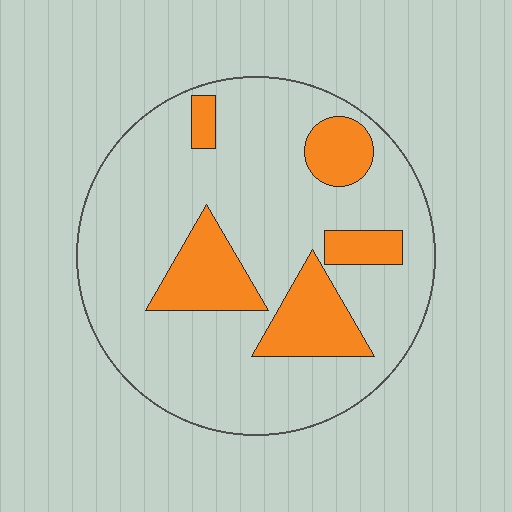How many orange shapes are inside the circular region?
5.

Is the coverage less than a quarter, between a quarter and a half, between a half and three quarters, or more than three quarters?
Less than a quarter.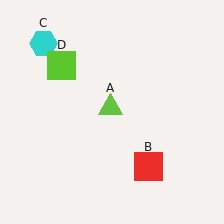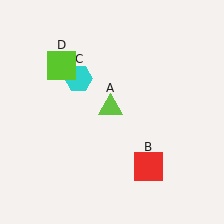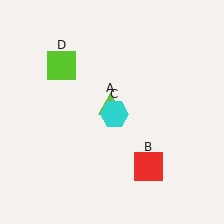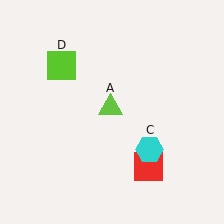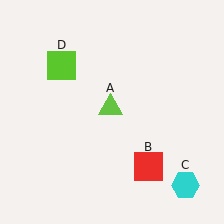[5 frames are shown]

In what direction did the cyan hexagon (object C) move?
The cyan hexagon (object C) moved down and to the right.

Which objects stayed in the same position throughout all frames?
Lime triangle (object A) and red square (object B) and lime square (object D) remained stationary.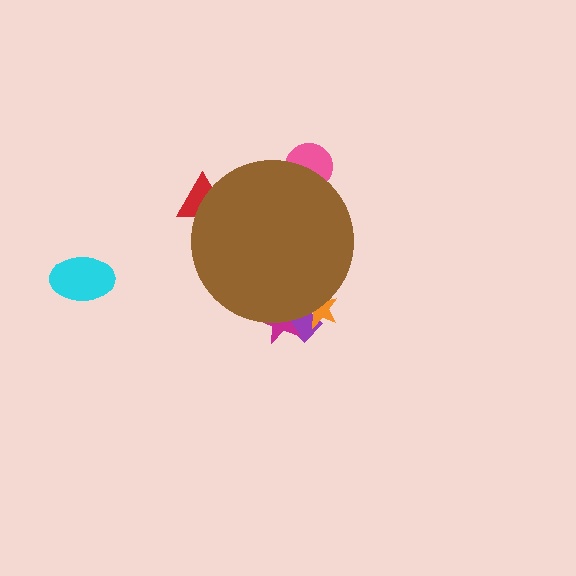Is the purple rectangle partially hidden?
Yes, the purple rectangle is partially hidden behind the brown circle.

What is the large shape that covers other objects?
A brown circle.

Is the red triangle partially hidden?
Yes, the red triangle is partially hidden behind the brown circle.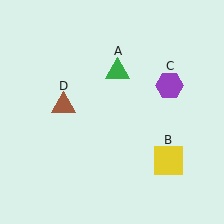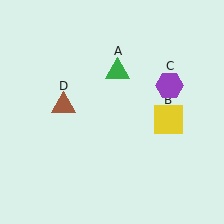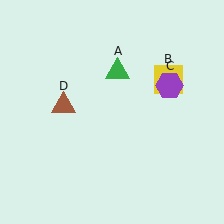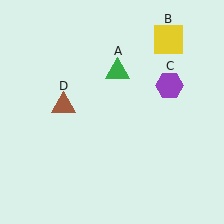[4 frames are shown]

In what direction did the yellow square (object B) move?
The yellow square (object B) moved up.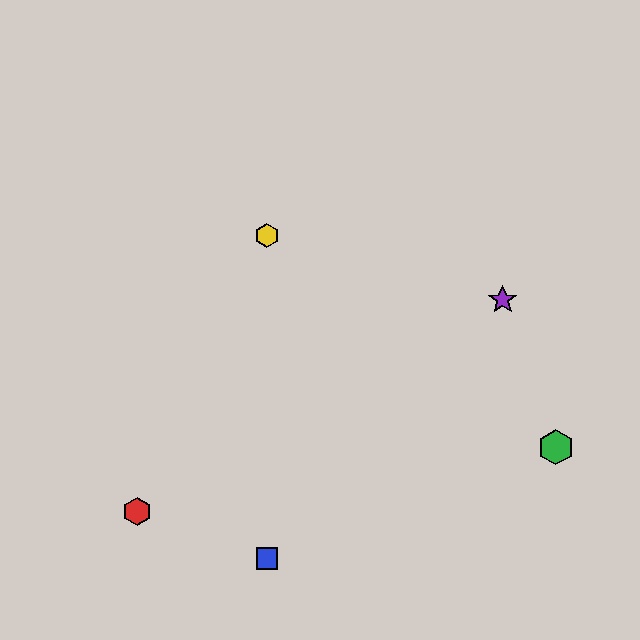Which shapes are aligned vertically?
The blue square, the yellow hexagon are aligned vertically.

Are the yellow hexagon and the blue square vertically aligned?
Yes, both are at x≈267.